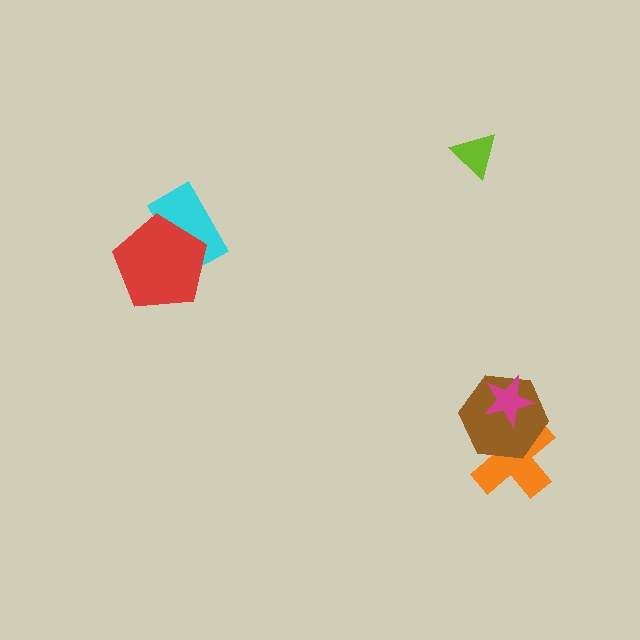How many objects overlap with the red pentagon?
1 object overlaps with the red pentagon.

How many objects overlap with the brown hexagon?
2 objects overlap with the brown hexagon.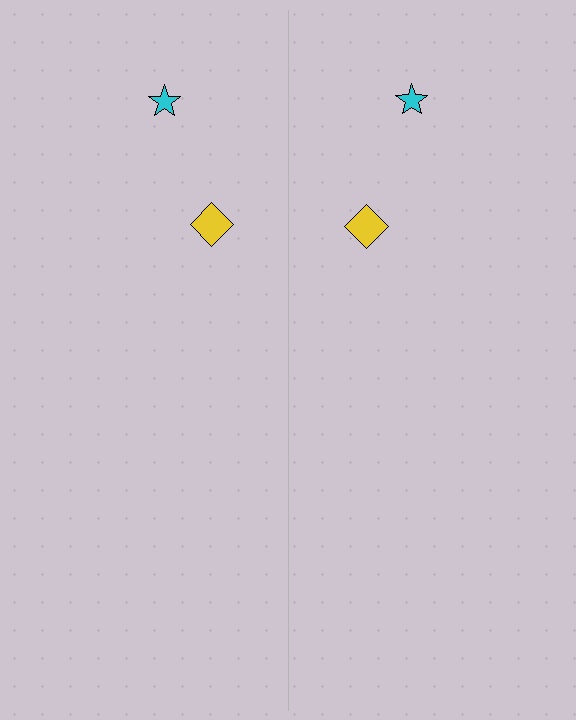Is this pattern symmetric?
Yes, this pattern has bilateral (reflection) symmetry.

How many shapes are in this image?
There are 4 shapes in this image.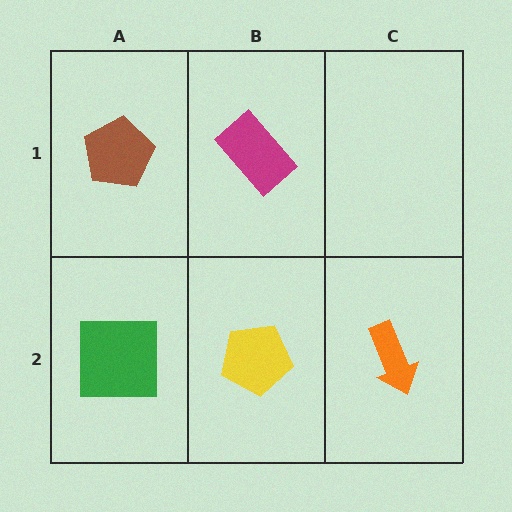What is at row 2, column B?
A yellow pentagon.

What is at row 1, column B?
A magenta rectangle.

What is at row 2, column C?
An orange arrow.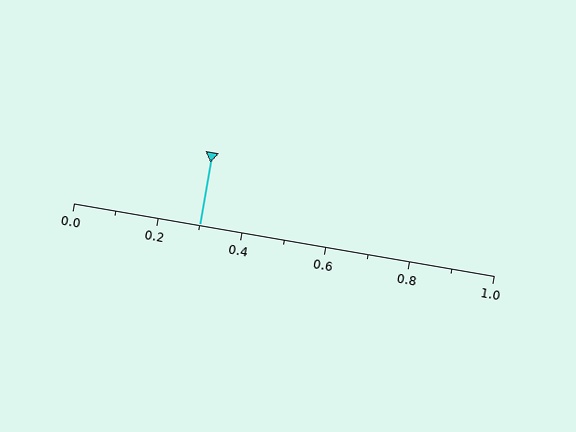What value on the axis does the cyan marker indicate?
The marker indicates approximately 0.3.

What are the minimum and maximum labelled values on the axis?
The axis runs from 0.0 to 1.0.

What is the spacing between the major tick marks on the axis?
The major ticks are spaced 0.2 apart.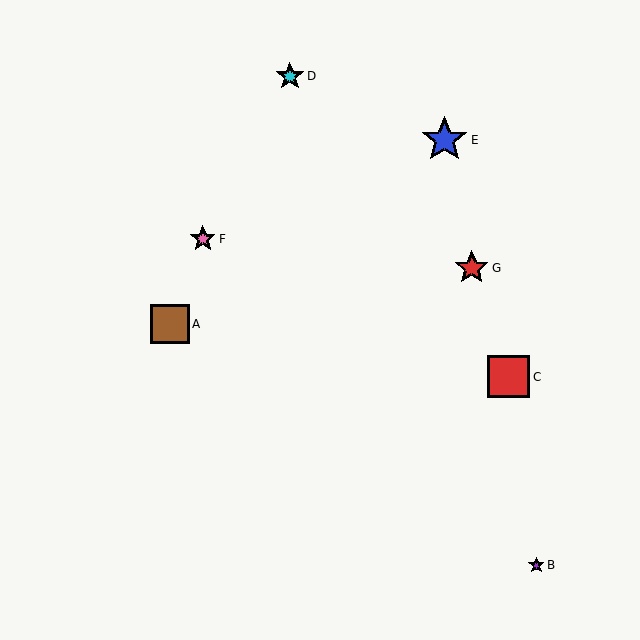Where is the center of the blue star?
The center of the blue star is at (445, 140).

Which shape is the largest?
The blue star (labeled E) is the largest.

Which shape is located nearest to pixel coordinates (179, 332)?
The brown square (labeled A) at (170, 324) is nearest to that location.